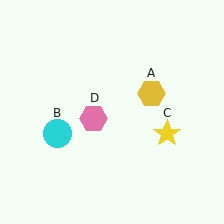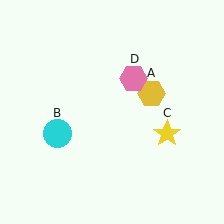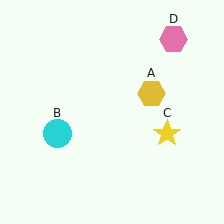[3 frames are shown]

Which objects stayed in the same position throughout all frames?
Yellow hexagon (object A) and cyan circle (object B) and yellow star (object C) remained stationary.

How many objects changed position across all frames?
1 object changed position: pink hexagon (object D).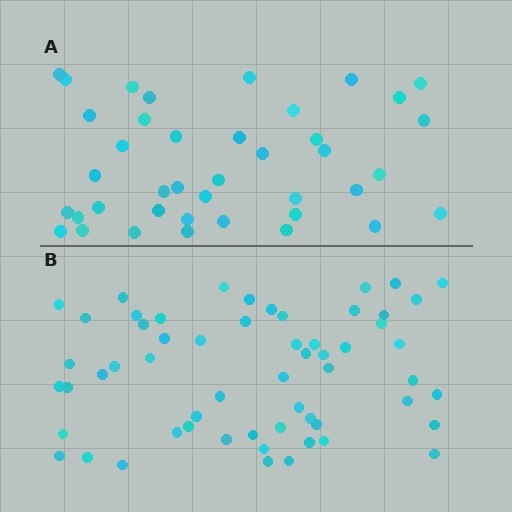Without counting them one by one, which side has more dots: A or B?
Region B (the bottom region) has more dots.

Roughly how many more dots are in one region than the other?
Region B has approximately 20 more dots than region A.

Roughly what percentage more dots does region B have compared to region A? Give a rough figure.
About 45% more.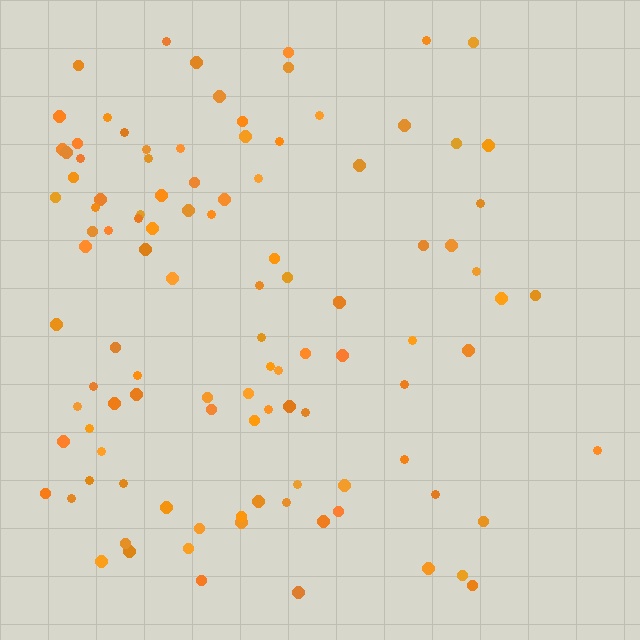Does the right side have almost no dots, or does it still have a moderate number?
Still a moderate number, just noticeably fewer than the left.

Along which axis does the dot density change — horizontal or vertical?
Horizontal.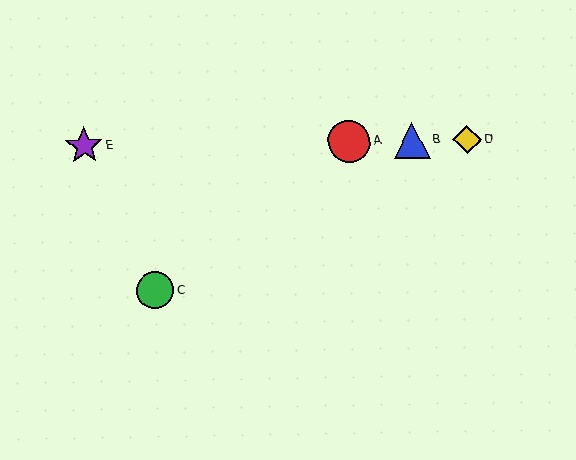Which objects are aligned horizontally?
Objects A, B, D, E are aligned horizontally.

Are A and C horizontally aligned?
No, A is at y≈141 and C is at y≈290.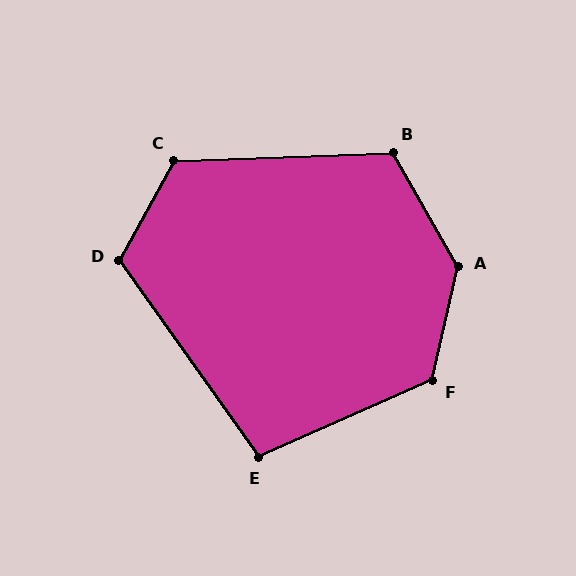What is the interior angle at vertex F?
Approximately 127 degrees (obtuse).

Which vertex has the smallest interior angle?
E, at approximately 102 degrees.